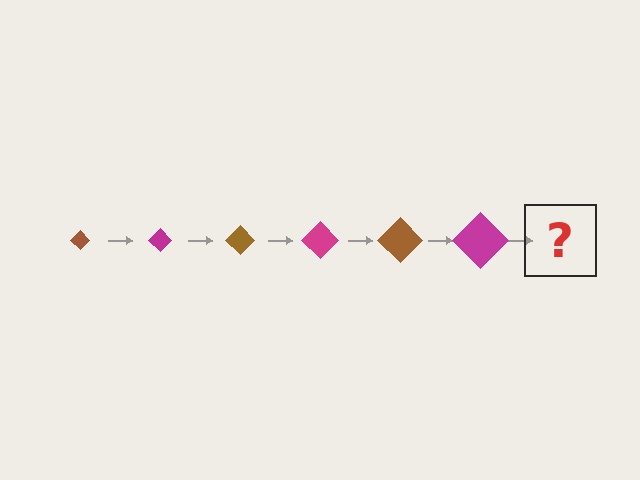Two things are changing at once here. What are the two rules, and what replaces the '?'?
The two rules are that the diamond grows larger each step and the color cycles through brown and magenta. The '?' should be a brown diamond, larger than the previous one.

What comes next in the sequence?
The next element should be a brown diamond, larger than the previous one.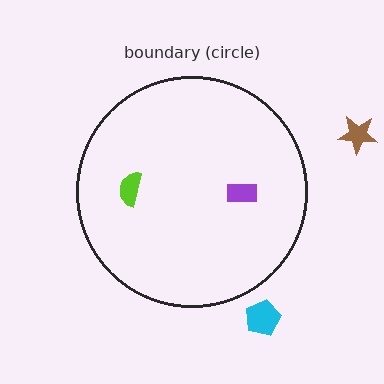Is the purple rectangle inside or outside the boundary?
Inside.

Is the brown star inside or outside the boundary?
Outside.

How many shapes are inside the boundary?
2 inside, 2 outside.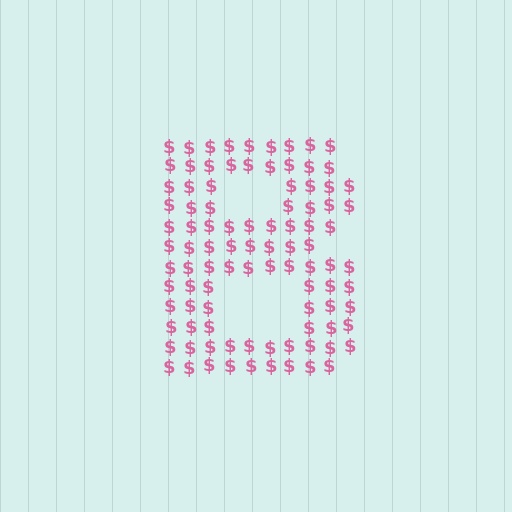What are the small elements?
The small elements are dollar signs.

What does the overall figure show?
The overall figure shows the letter B.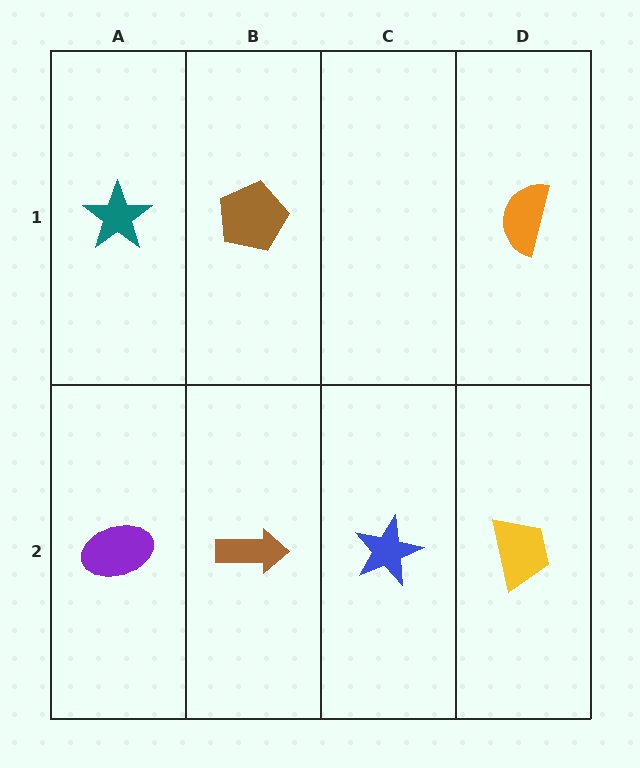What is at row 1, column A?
A teal star.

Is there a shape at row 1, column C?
No, that cell is empty.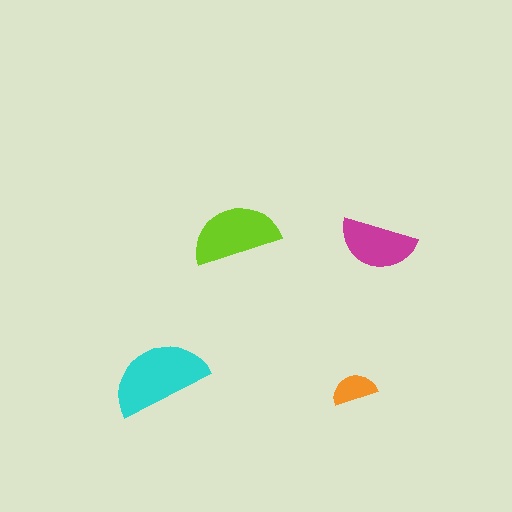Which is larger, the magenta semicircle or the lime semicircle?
The lime one.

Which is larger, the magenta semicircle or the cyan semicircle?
The cyan one.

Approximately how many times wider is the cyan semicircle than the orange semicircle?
About 2 times wider.